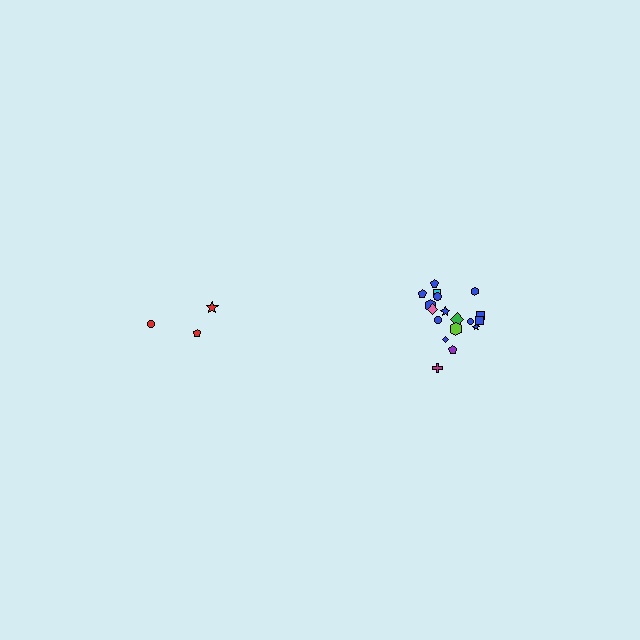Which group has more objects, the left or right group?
The right group.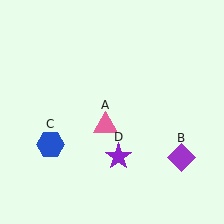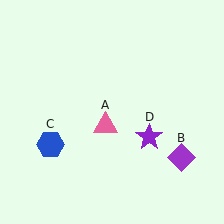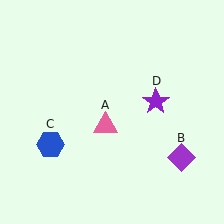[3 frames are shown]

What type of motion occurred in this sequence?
The purple star (object D) rotated counterclockwise around the center of the scene.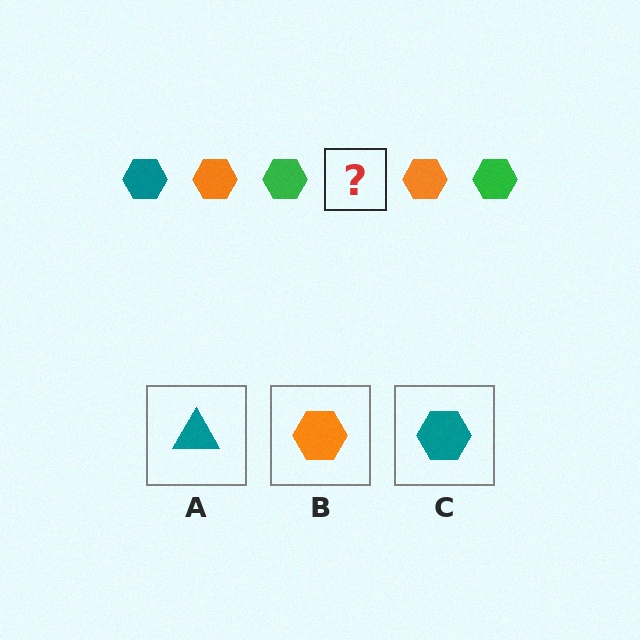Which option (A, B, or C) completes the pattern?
C.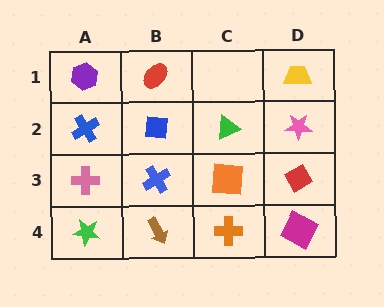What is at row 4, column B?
A brown arrow.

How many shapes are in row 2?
4 shapes.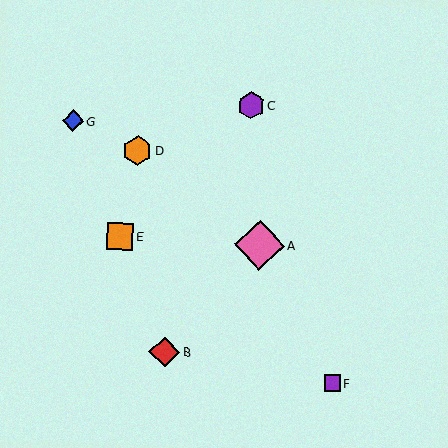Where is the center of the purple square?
The center of the purple square is at (332, 383).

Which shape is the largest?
The pink diamond (labeled A) is the largest.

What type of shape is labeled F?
Shape F is a purple square.